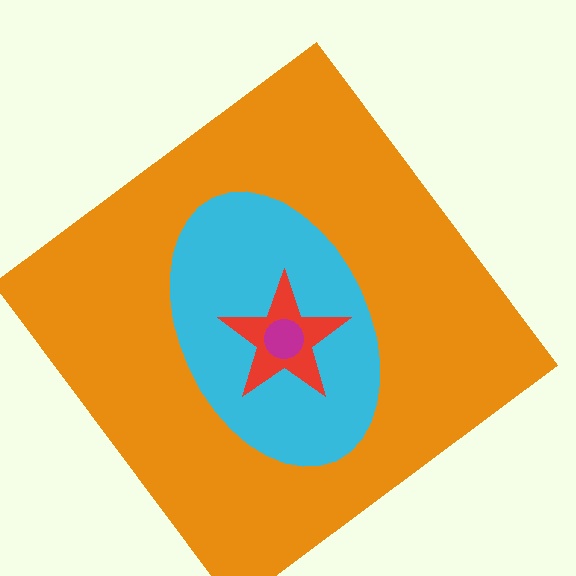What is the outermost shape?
The orange diamond.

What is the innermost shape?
The magenta circle.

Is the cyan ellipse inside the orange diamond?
Yes.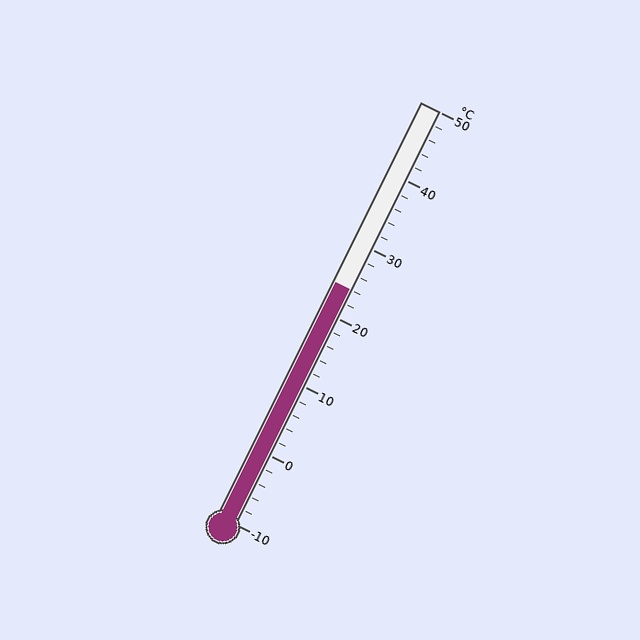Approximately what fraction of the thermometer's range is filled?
The thermometer is filled to approximately 55% of its range.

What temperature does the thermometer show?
The thermometer shows approximately 24°C.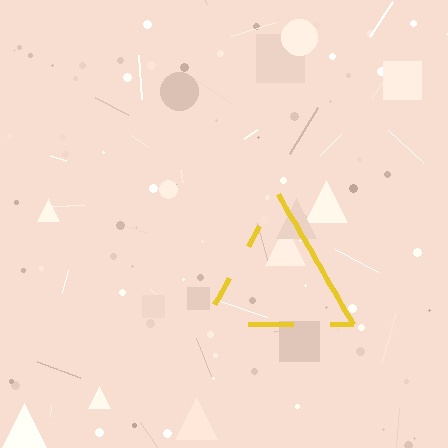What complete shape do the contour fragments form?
The contour fragments form a triangle.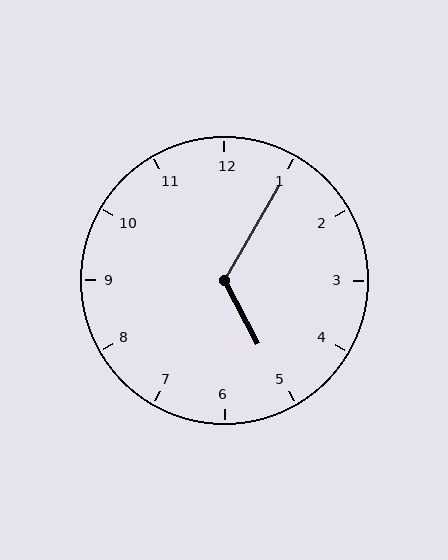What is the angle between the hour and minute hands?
Approximately 122 degrees.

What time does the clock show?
5:05.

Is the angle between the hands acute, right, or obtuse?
It is obtuse.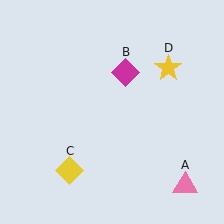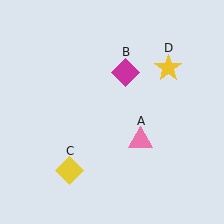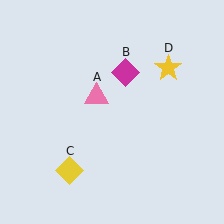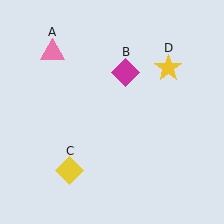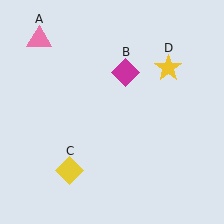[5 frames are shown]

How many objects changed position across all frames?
1 object changed position: pink triangle (object A).